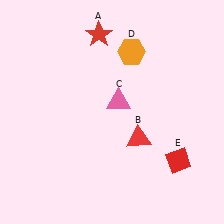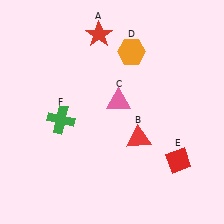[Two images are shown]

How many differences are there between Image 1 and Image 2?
There is 1 difference between the two images.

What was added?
A green cross (F) was added in Image 2.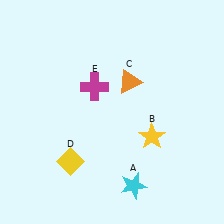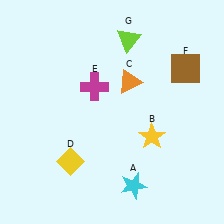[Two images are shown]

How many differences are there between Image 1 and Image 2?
There are 2 differences between the two images.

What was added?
A brown square (F), a lime triangle (G) were added in Image 2.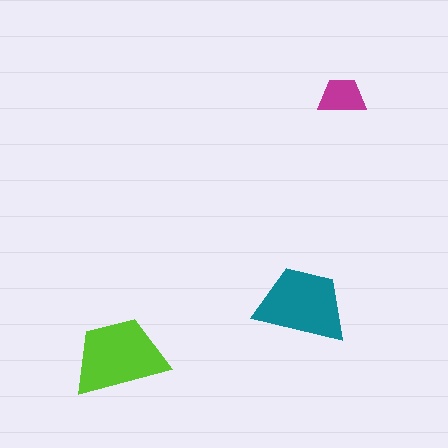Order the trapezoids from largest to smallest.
the lime one, the teal one, the magenta one.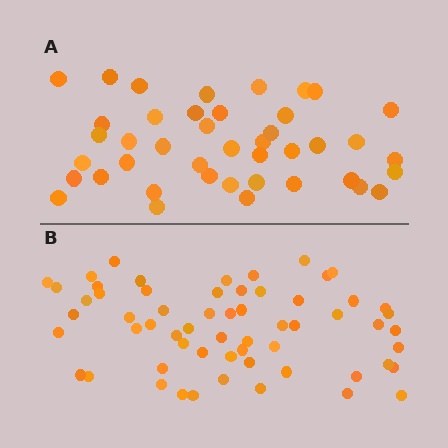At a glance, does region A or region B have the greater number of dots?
Region B (the bottom region) has more dots.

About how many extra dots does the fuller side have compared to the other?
Region B has approximately 20 more dots than region A.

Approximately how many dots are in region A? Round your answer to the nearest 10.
About 40 dots. (The exact count is 42, which rounds to 40.)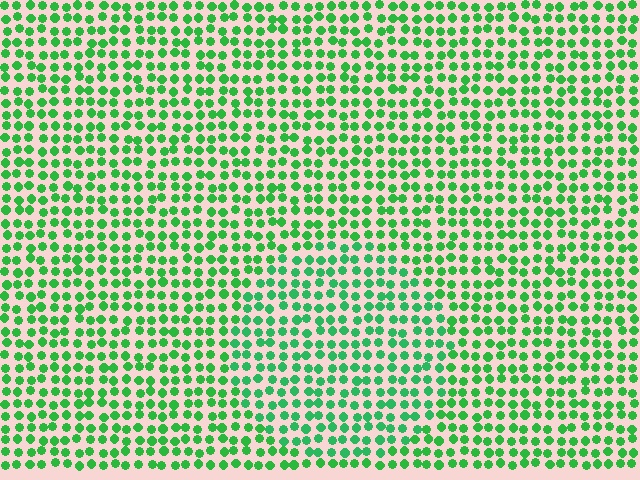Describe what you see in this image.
The image is filled with small green elements in a uniform arrangement. A circle-shaped region is visible where the elements are tinted to a slightly different hue, forming a subtle color boundary.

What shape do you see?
I see a circle.